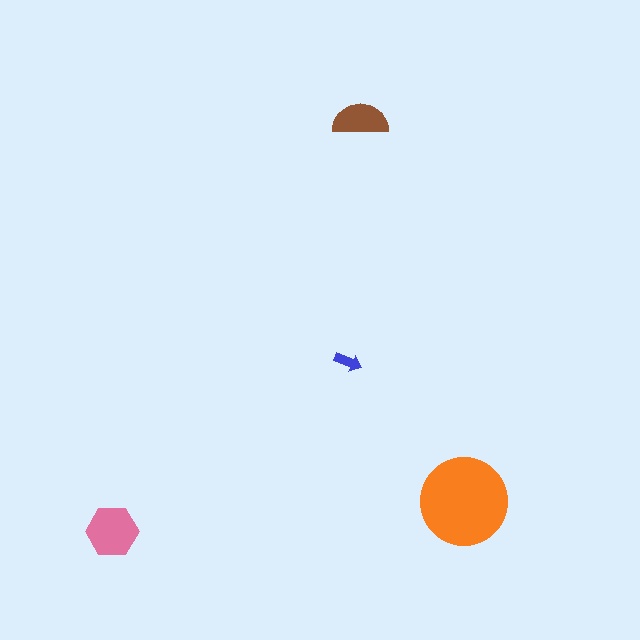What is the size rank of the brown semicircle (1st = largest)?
3rd.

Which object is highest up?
The brown semicircle is topmost.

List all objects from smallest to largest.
The blue arrow, the brown semicircle, the pink hexagon, the orange circle.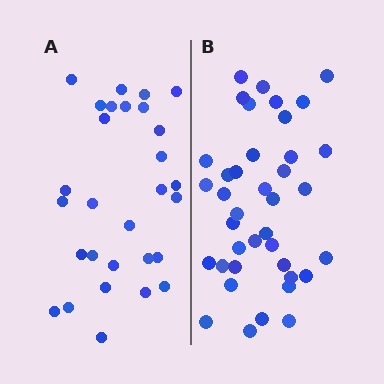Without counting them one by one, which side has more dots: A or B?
Region B (the right region) has more dots.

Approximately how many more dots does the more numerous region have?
Region B has roughly 10 or so more dots than region A.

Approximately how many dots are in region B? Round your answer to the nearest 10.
About 40 dots. (The exact count is 39, which rounds to 40.)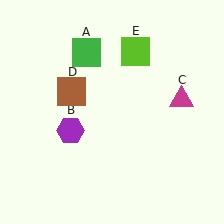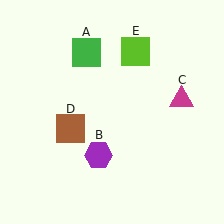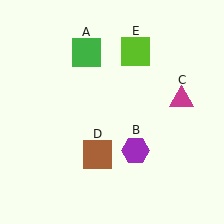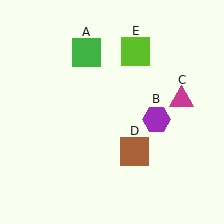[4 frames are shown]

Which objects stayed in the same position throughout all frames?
Green square (object A) and magenta triangle (object C) and lime square (object E) remained stationary.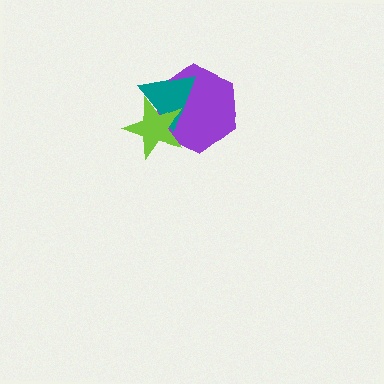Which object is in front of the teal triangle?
The lime star is in front of the teal triangle.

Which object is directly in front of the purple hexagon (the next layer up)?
The teal triangle is directly in front of the purple hexagon.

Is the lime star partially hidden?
No, no other shape covers it.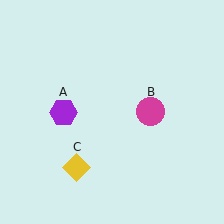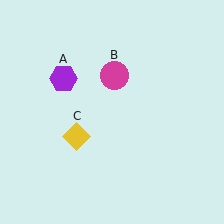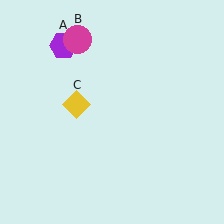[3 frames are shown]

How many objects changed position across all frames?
3 objects changed position: purple hexagon (object A), magenta circle (object B), yellow diamond (object C).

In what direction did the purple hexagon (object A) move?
The purple hexagon (object A) moved up.